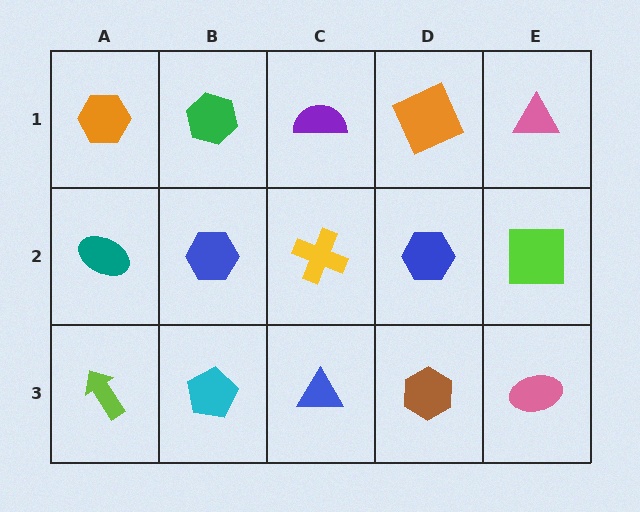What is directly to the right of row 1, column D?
A pink triangle.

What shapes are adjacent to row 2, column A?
An orange hexagon (row 1, column A), a lime arrow (row 3, column A), a blue hexagon (row 2, column B).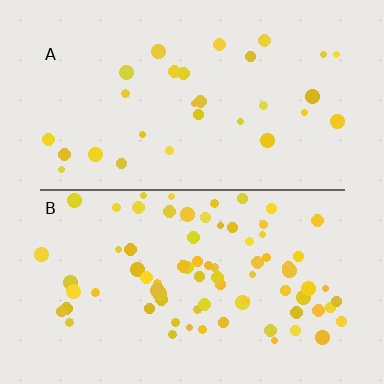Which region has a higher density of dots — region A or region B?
B (the bottom).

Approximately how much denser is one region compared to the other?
Approximately 2.7× — region B over region A.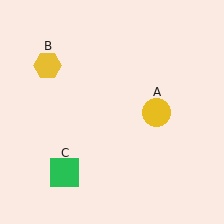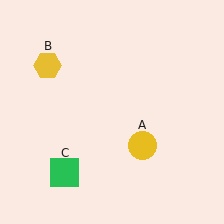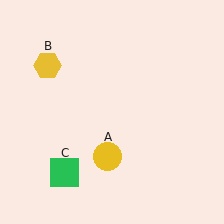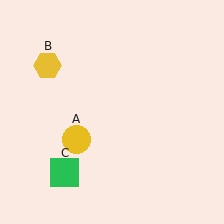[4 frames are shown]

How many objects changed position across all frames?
1 object changed position: yellow circle (object A).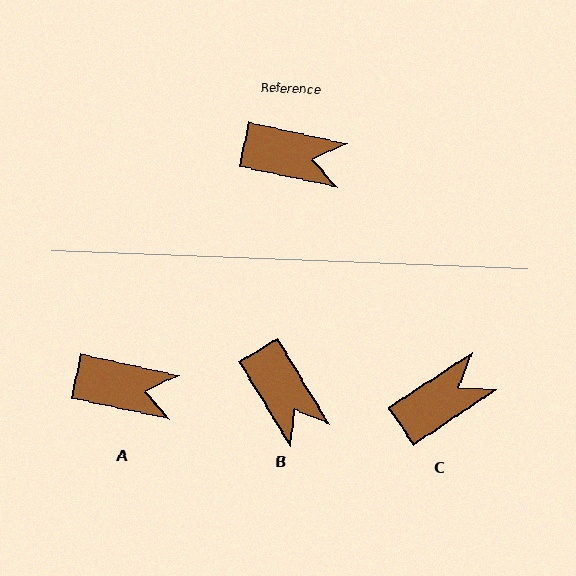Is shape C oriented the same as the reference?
No, it is off by about 46 degrees.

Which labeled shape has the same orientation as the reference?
A.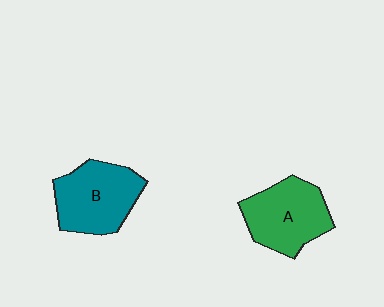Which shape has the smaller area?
Shape A (green).